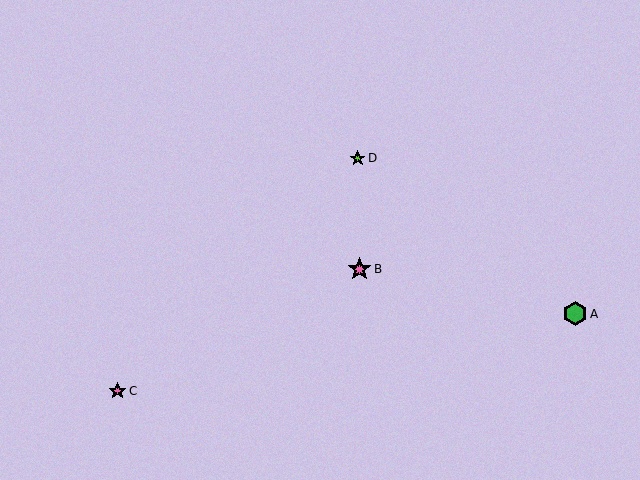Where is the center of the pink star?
The center of the pink star is at (359, 269).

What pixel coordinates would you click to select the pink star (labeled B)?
Click at (359, 269) to select the pink star B.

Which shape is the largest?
The green hexagon (labeled A) is the largest.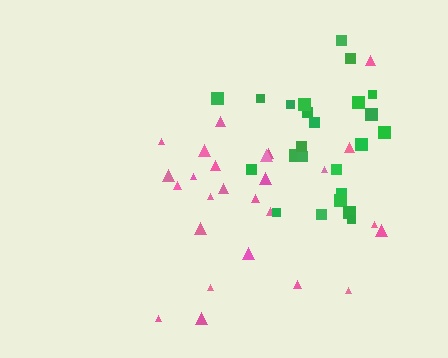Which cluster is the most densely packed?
Pink.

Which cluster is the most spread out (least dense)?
Green.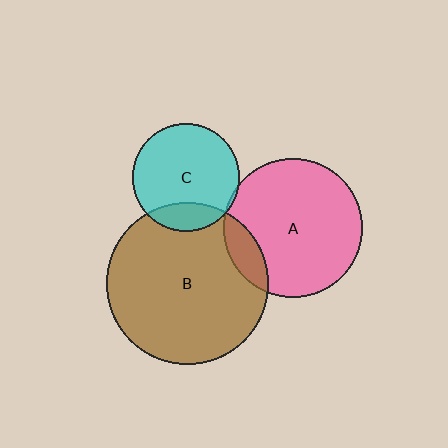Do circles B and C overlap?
Yes.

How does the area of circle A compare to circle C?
Approximately 1.7 times.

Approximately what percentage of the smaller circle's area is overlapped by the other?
Approximately 20%.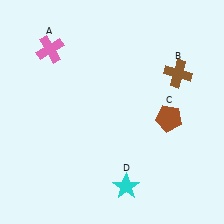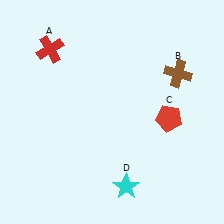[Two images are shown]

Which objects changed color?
A changed from pink to red. C changed from brown to red.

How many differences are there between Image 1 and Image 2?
There are 2 differences between the two images.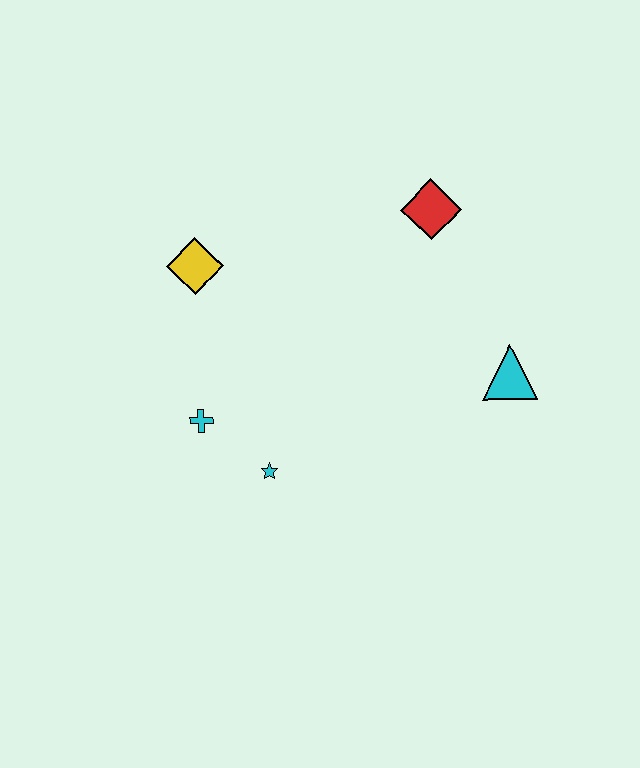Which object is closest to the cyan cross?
The cyan star is closest to the cyan cross.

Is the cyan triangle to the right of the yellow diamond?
Yes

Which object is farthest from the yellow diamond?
The cyan triangle is farthest from the yellow diamond.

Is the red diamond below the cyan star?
No